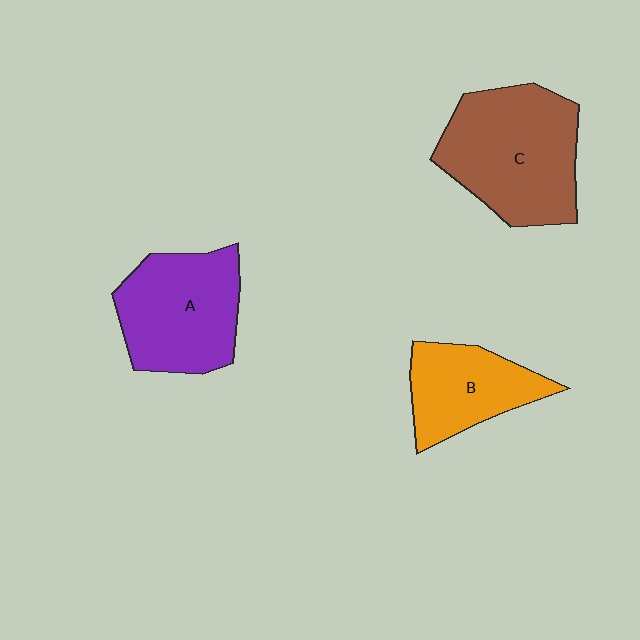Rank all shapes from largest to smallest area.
From largest to smallest: C (brown), A (purple), B (orange).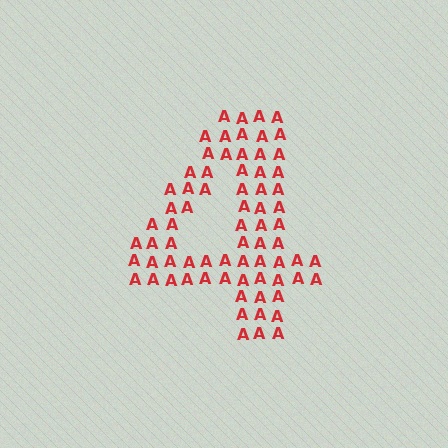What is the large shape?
The large shape is the digit 4.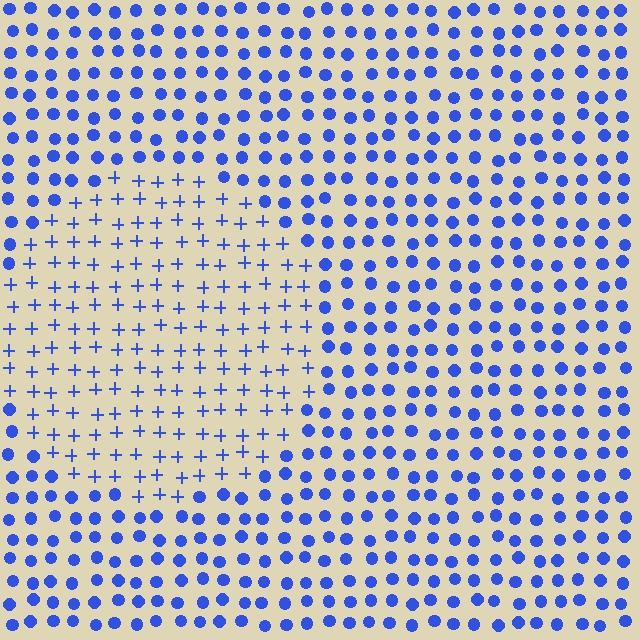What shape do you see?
I see a circle.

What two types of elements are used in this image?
The image uses plus signs inside the circle region and circles outside it.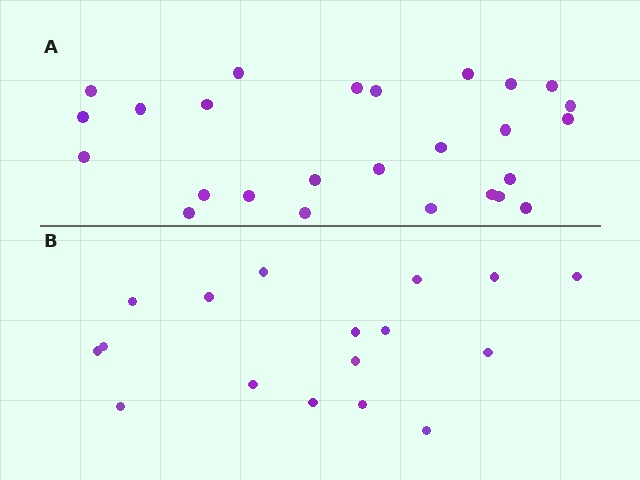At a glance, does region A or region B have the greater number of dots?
Region A (the top region) has more dots.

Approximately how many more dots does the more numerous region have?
Region A has roughly 8 or so more dots than region B.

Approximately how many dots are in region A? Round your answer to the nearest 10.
About 30 dots. (The exact count is 26, which rounds to 30.)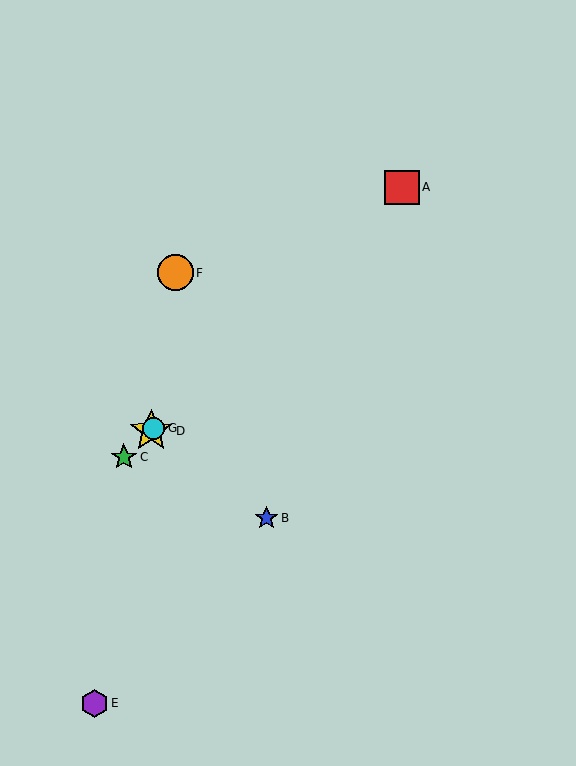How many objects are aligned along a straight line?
4 objects (A, C, D, G) are aligned along a straight line.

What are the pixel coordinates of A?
Object A is at (402, 187).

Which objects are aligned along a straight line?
Objects A, C, D, G are aligned along a straight line.